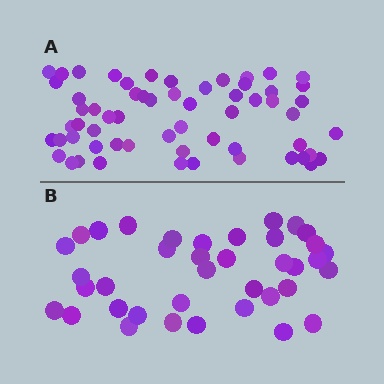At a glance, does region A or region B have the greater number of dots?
Region A (the top region) has more dots.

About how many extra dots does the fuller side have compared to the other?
Region A has approximately 20 more dots than region B.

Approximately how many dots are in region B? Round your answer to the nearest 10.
About 40 dots. (The exact count is 38, which rounds to 40.)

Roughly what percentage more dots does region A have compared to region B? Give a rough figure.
About 60% more.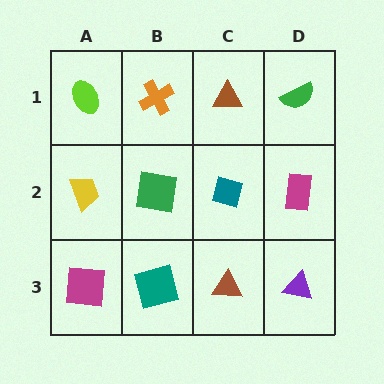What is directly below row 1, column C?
A teal diamond.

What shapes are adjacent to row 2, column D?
A green semicircle (row 1, column D), a purple triangle (row 3, column D), a teal diamond (row 2, column C).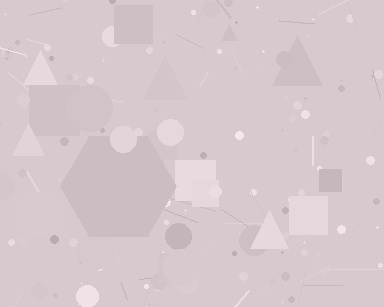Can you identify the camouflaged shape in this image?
The camouflaged shape is a hexagon.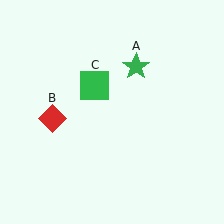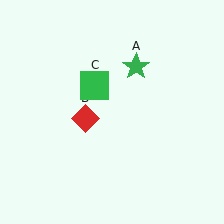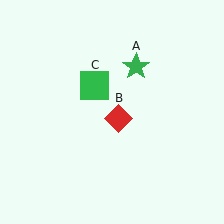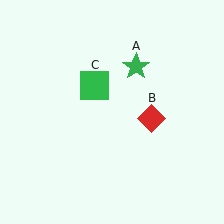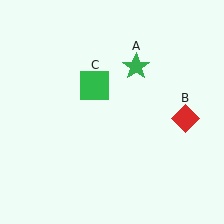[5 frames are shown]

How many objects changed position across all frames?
1 object changed position: red diamond (object B).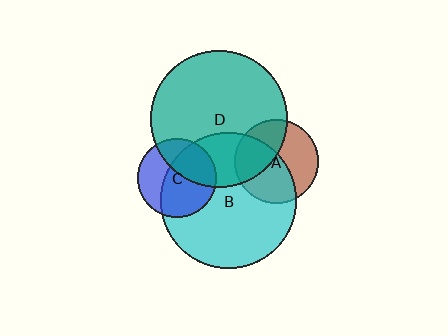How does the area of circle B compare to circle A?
Approximately 2.6 times.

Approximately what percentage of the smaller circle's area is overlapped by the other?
Approximately 40%.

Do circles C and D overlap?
Yes.